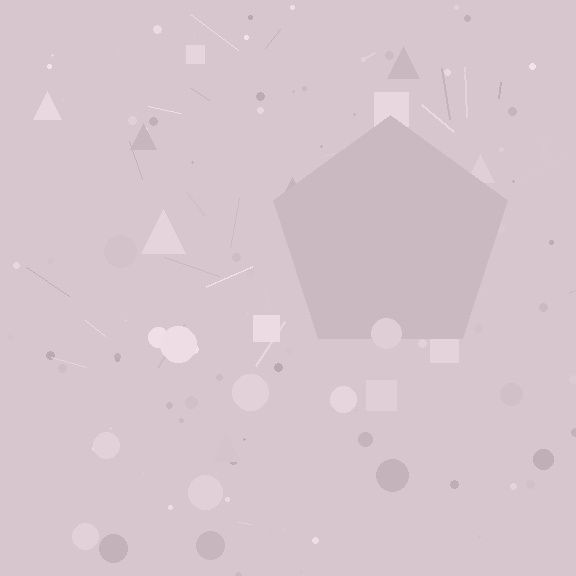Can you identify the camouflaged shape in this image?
The camouflaged shape is a pentagon.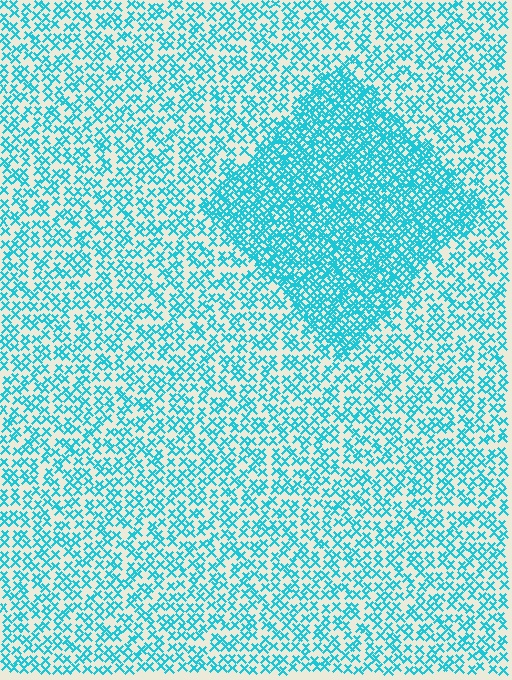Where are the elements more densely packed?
The elements are more densely packed inside the diamond boundary.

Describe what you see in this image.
The image contains small cyan elements arranged at two different densities. A diamond-shaped region is visible where the elements are more densely packed than the surrounding area.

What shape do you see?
I see a diamond.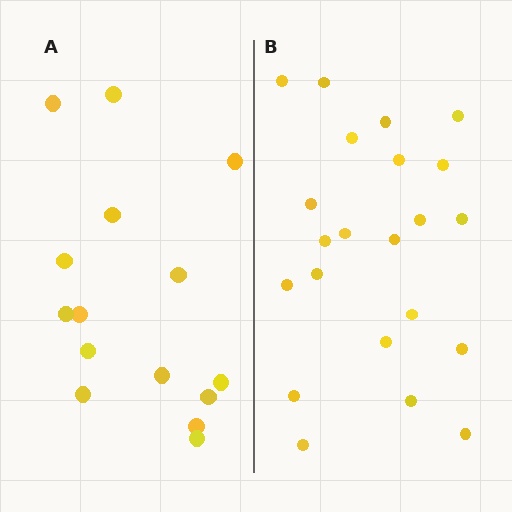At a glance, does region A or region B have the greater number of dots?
Region B (the right region) has more dots.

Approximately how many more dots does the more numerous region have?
Region B has roughly 8 or so more dots than region A.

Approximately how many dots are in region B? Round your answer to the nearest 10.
About 20 dots. (The exact count is 22, which rounds to 20.)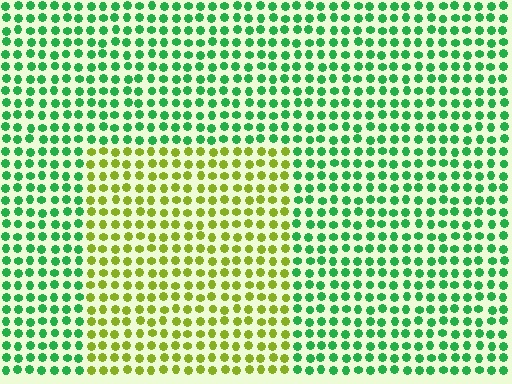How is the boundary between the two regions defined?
The boundary is defined purely by a slight shift in hue (about 58 degrees). Spacing, size, and orientation are identical on both sides.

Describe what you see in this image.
The image is filled with small green elements in a uniform arrangement. A rectangle-shaped region is visible where the elements are tinted to a slightly different hue, forming a subtle color boundary.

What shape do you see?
I see a rectangle.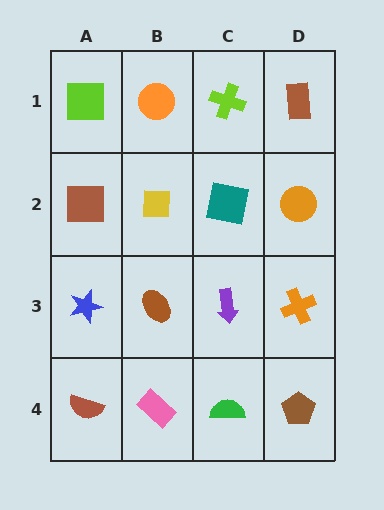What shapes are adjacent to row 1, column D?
An orange circle (row 2, column D), a lime cross (row 1, column C).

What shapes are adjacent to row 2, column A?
A lime square (row 1, column A), a blue star (row 3, column A), a yellow square (row 2, column B).